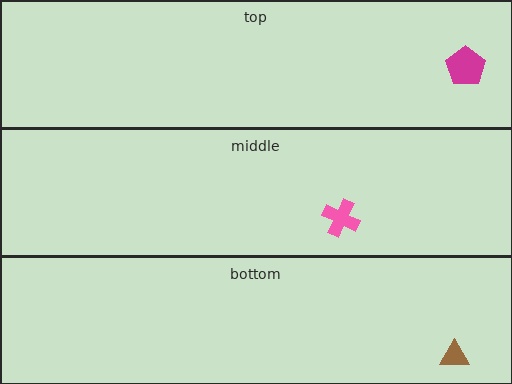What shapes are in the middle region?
The pink cross.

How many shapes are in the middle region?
1.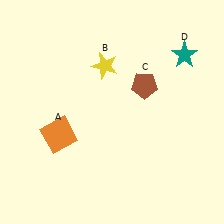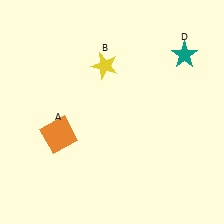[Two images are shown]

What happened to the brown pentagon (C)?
The brown pentagon (C) was removed in Image 2. It was in the top-right area of Image 1.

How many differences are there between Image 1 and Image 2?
There is 1 difference between the two images.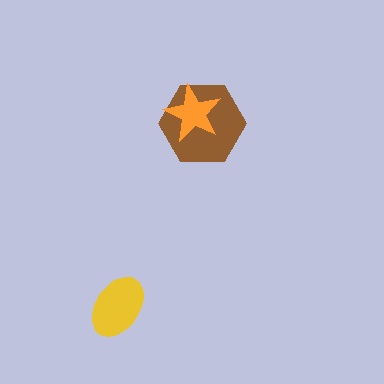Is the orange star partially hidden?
No, no other shape covers it.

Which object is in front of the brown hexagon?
The orange star is in front of the brown hexagon.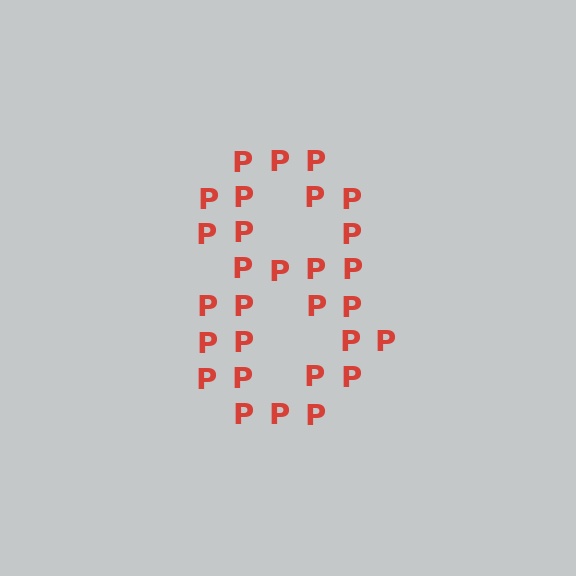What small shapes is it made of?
It is made of small letter P's.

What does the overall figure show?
The overall figure shows the digit 8.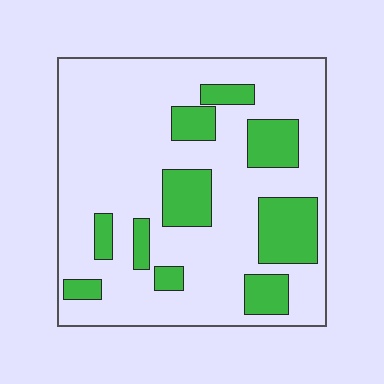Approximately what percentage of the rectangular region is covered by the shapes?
Approximately 25%.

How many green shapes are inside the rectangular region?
10.